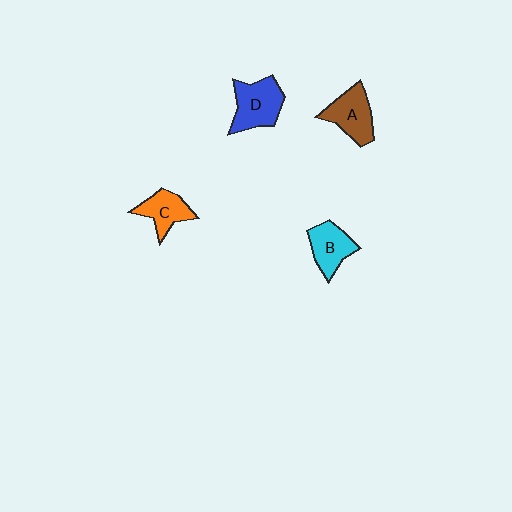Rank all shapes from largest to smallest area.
From largest to smallest: D (blue), A (brown), B (cyan), C (orange).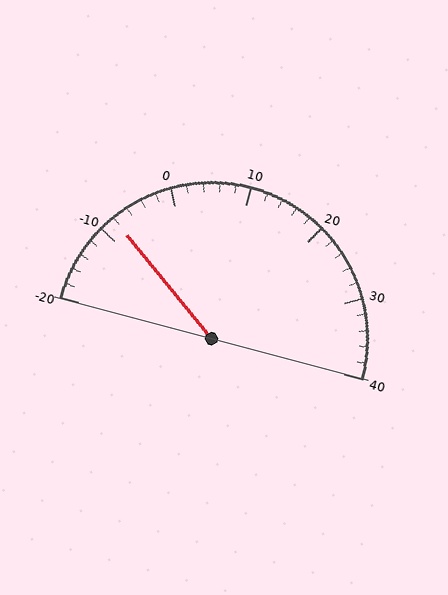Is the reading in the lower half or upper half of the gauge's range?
The reading is in the lower half of the range (-20 to 40).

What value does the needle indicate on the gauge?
The needle indicates approximately -8.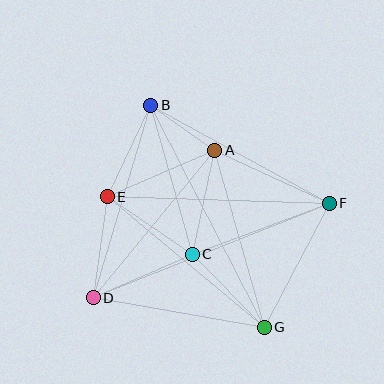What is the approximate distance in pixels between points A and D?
The distance between A and D is approximately 191 pixels.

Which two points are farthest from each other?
Points D and F are farthest from each other.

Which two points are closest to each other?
Points A and B are closest to each other.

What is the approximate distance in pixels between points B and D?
The distance between B and D is approximately 201 pixels.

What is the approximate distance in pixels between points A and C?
The distance between A and C is approximately 106 pixels.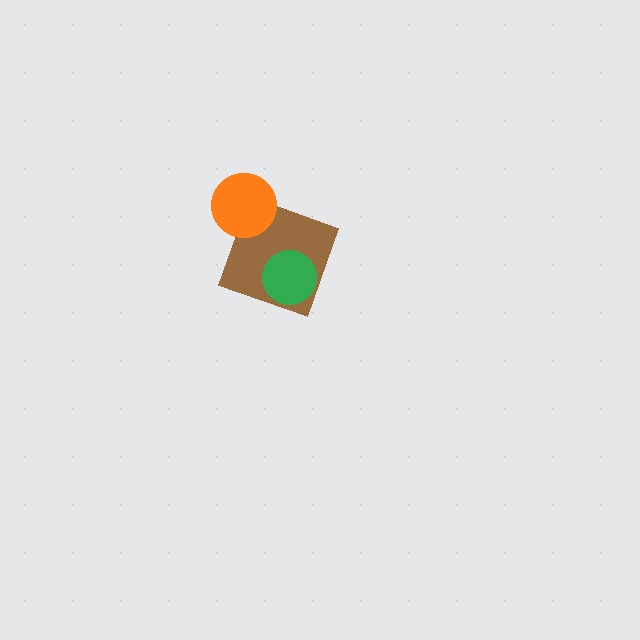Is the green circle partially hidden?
No, no other shape covers it.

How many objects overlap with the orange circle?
1 object overlaps with the orange circle.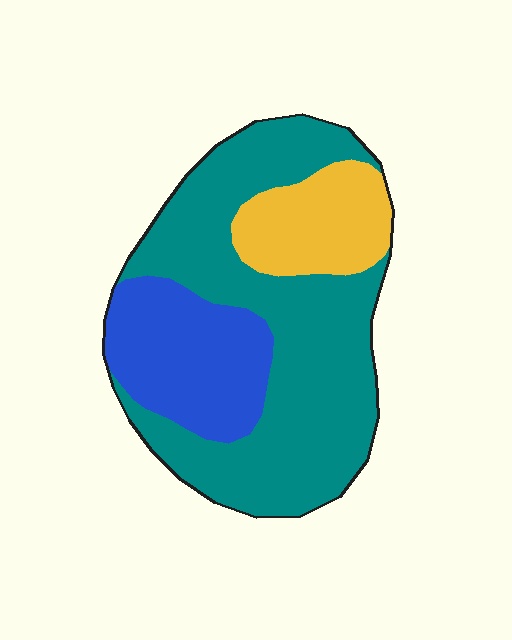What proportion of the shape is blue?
Blue covers 23% of the shape.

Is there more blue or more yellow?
Blue.